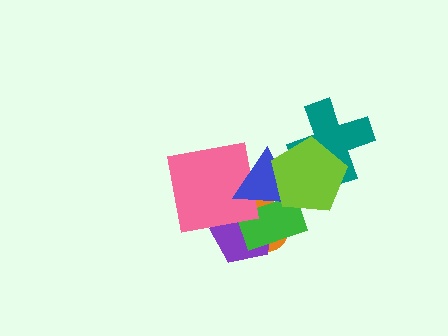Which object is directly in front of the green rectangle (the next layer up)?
The blue triangle is directly in front of the green rectangle.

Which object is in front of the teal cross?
The lime pentagon is in front of the teal cross.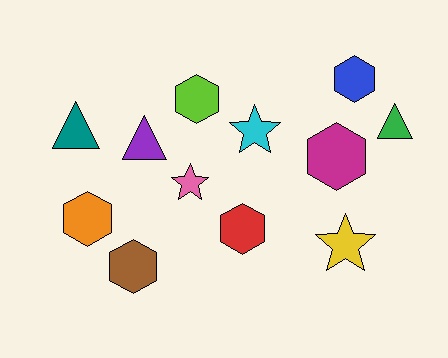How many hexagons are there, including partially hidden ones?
There are 6 hexagons.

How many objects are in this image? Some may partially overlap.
There are 12 objects.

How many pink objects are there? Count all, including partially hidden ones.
There is 1 pink object.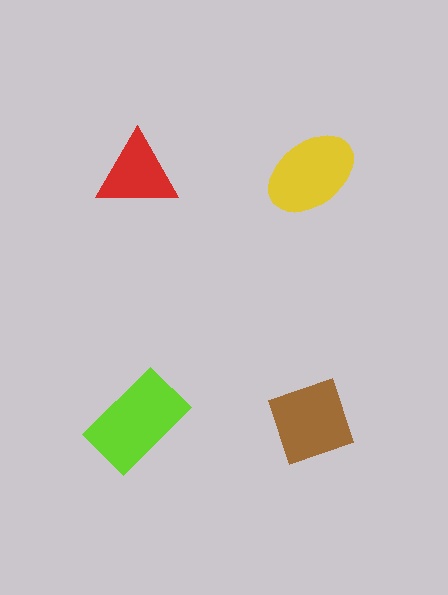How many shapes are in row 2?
2 shapes.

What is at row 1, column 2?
A yellow ellipse.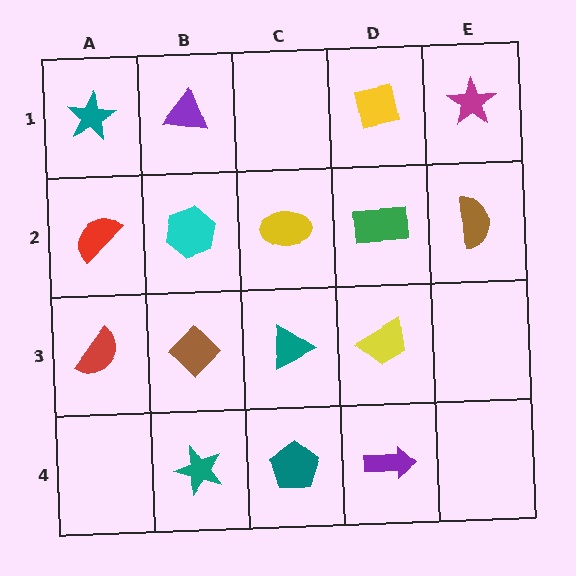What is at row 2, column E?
A brown semicircle.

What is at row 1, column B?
A purple triangle.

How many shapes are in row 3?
4 shapes.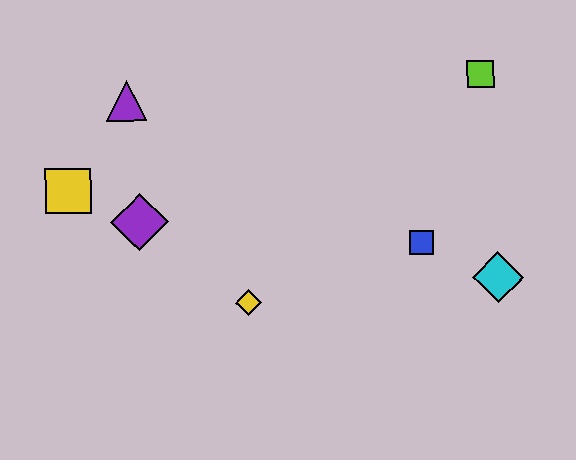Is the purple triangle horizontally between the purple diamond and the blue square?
No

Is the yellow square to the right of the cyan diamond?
No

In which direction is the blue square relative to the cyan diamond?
The blue square is to the left of the cyan diamond.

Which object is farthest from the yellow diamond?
The lime square is farthest from the yellow diamond.